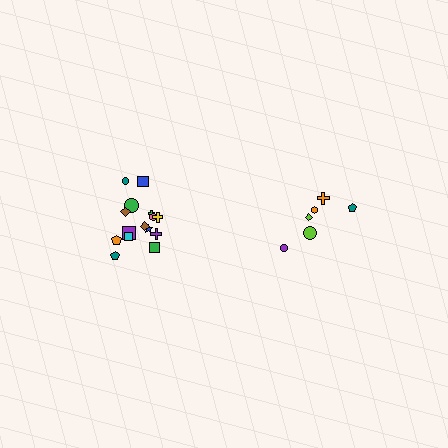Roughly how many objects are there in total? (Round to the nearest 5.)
Roughly 20 objects in total.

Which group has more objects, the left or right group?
The left group.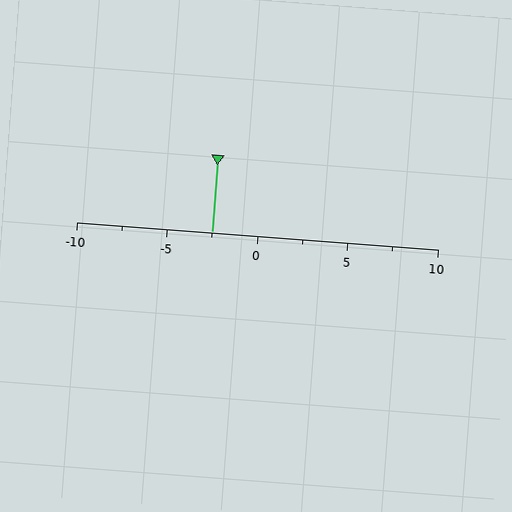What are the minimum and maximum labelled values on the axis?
The axis runs from -10 to 10.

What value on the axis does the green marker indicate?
The marker indicates approximately -2.5.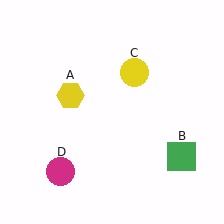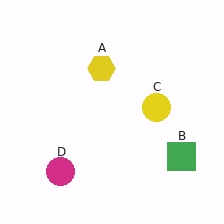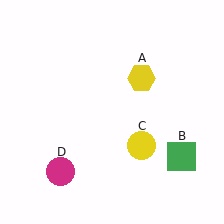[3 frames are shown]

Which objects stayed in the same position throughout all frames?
Green square (object B) and magenta circle (object D) remained stationary.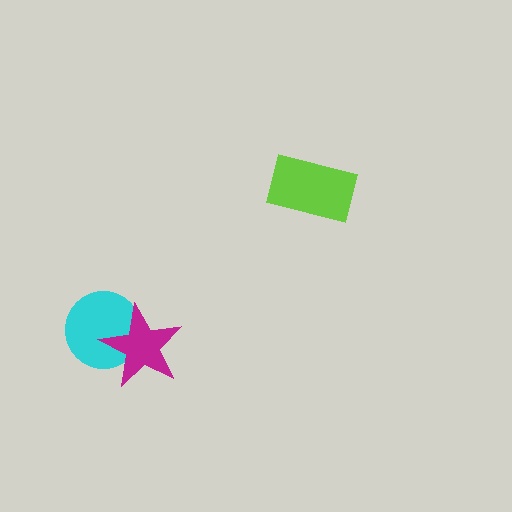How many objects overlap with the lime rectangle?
0 objects overlap with the lime rectangle.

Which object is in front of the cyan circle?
The magenta star is in front of the cyan circle.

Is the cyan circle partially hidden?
Yes, it is partially covered by another shape.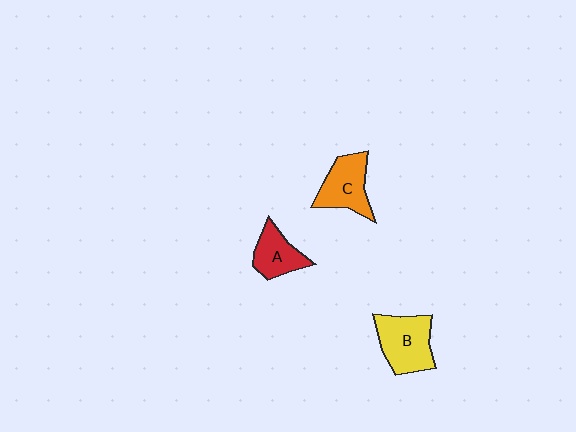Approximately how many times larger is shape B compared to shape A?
Approximately 1.5 times.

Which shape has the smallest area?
Shape A (red).